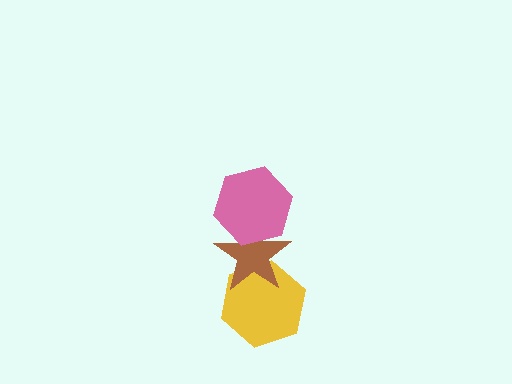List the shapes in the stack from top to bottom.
From top to bottom: the pink hexagon, the brown star, the yellow hexagon.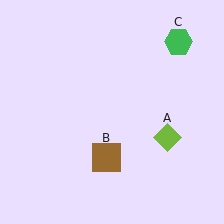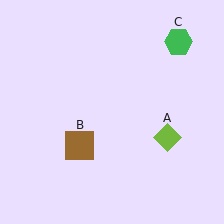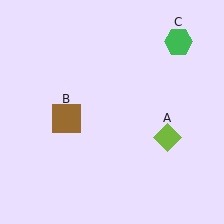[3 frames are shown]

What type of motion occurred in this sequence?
The brown square (object B) rotated clockwise around the center of the scene.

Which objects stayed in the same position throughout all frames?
Lime diamond (object A) and green hexagon (object C) remained stationary.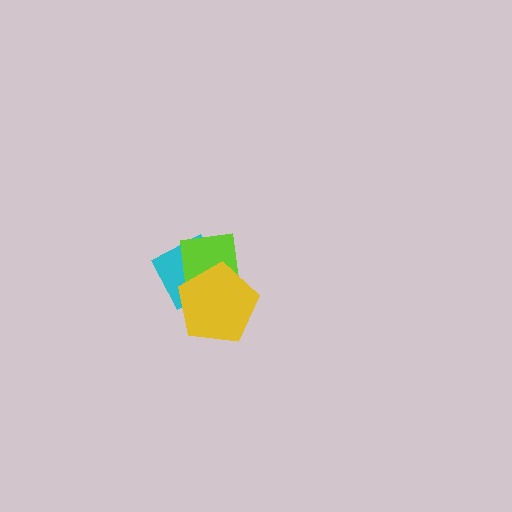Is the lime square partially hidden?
Yes, it is partially covered by another shape.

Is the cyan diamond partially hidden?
Yes, it is partially covered by another shape.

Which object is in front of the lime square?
The yellow pentagon is in front of the lime square.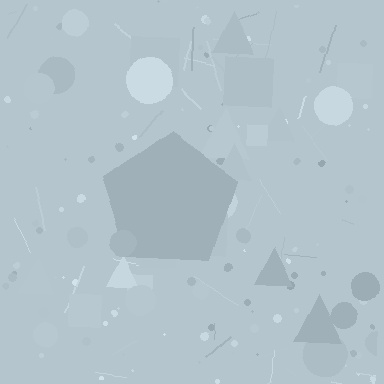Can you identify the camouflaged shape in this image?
The camouflaged shape is a pentagon.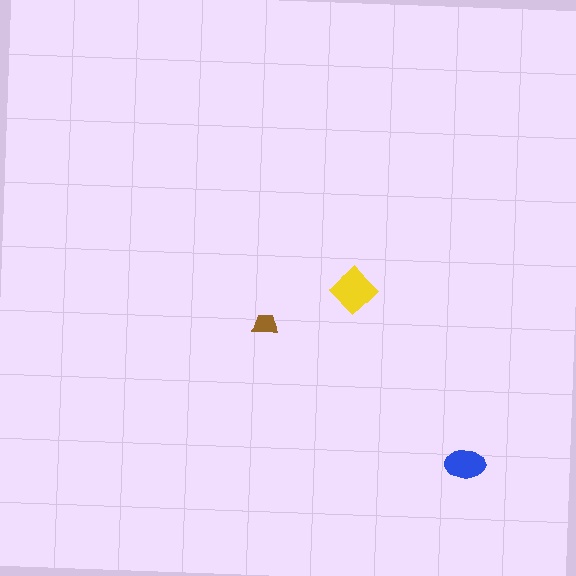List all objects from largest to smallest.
The yellow diamond, the blue ellipse, the brown trapezoid.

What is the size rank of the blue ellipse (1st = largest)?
2nd.